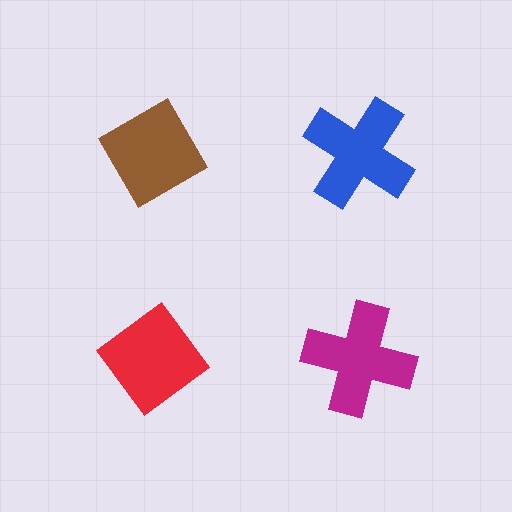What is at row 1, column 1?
A brown diamond.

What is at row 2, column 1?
A red diamond.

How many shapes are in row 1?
2 shapes.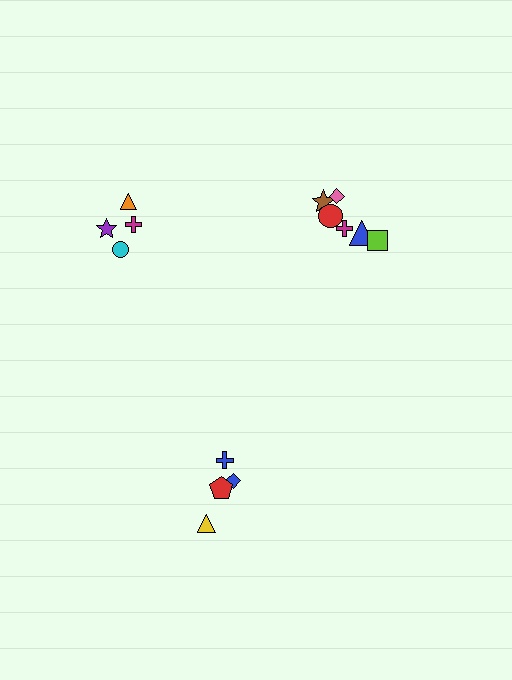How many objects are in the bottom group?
There are 4 objects.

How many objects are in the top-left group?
There are 4 objects.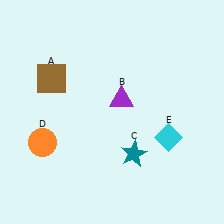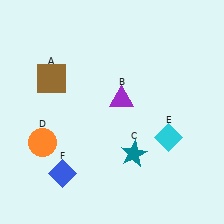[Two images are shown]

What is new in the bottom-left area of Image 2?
A blue diamond (F) was added in the bottom-left area of Image 2.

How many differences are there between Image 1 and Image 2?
There is 1 difference between the two images.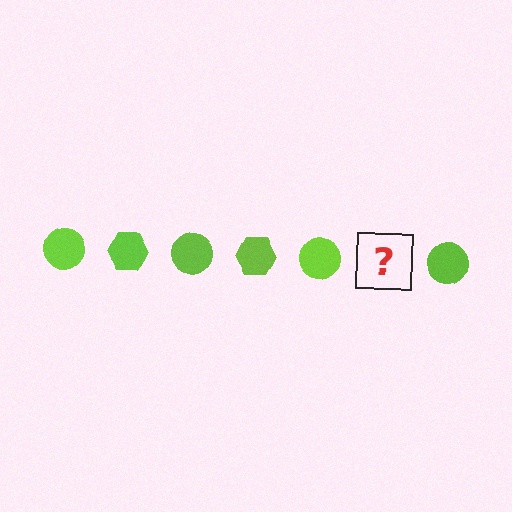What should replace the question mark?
The question mark should be replaced with a lime hexagon.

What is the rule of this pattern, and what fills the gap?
The rule is that the pattern cycles through circle, hexagon shapes in lime. The gap should be filled with a lime hexagon.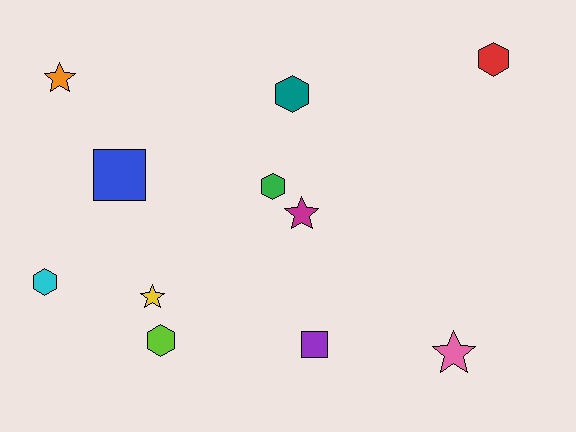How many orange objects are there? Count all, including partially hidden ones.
There is 1 orange object.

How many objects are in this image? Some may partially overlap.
There are 11 objects.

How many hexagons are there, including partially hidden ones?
There are 5 hexagons.